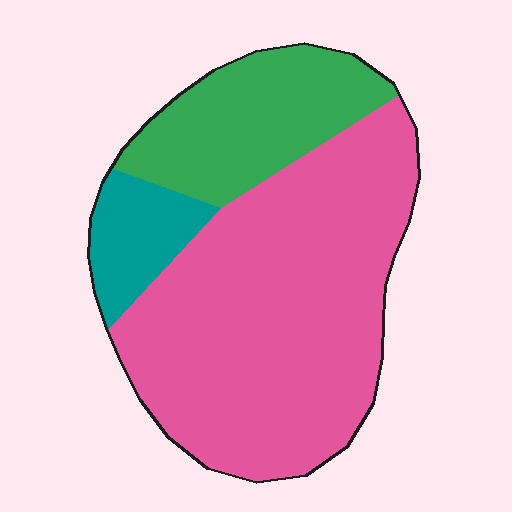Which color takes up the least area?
Teal, at roughly 10%.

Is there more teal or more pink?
Pink.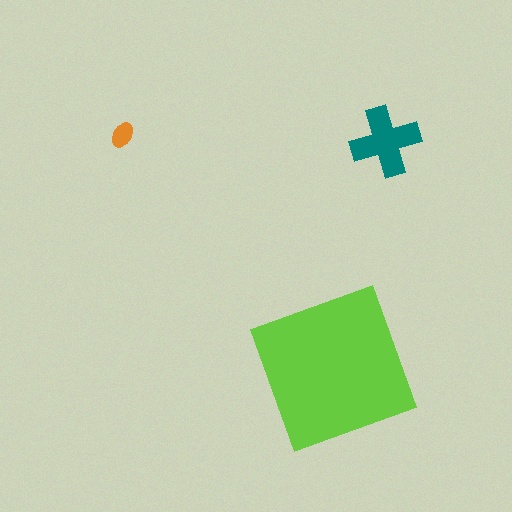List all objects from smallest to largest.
The orange ellipse, the teal cross, the lime square.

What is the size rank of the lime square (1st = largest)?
1st.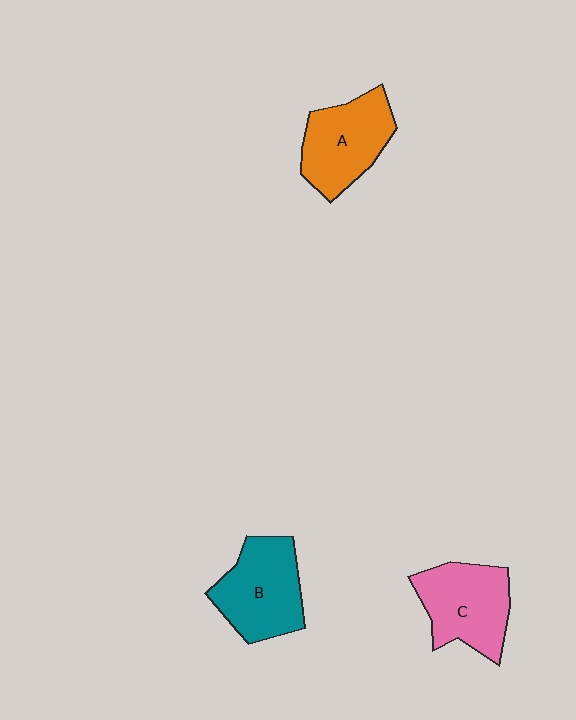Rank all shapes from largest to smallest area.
From largest to smallest: B (teal), C (pink), A (orange).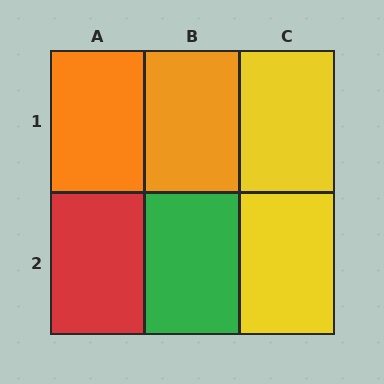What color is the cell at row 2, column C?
Yellow.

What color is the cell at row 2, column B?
Green.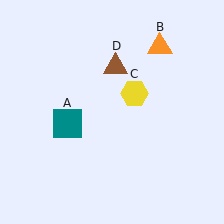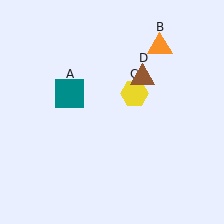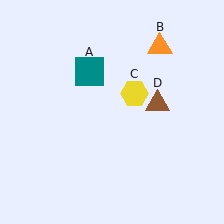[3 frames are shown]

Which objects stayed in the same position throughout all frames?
Orange triangle (object B) and yellow hexagon (object C) remained stationary.